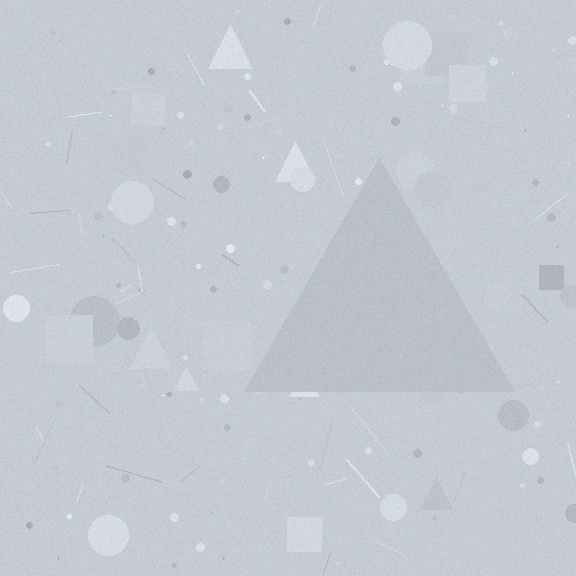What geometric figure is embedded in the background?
A triangle is embedded in the background.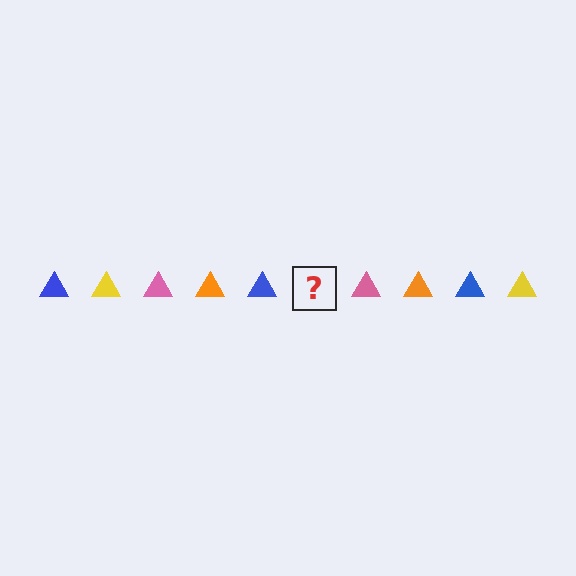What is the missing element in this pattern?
The missing element is a yellow triangle.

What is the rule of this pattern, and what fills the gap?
The rule is that the pattern cycles through blue, yellow, pink, orange triangles. The gap should be filled with a yellow triangle.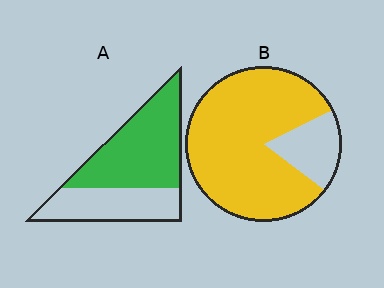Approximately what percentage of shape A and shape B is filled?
A is approximately 60% and B is approximately 80%.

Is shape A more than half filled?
Yes.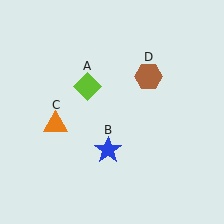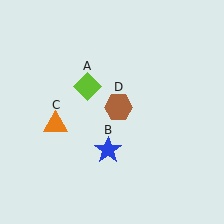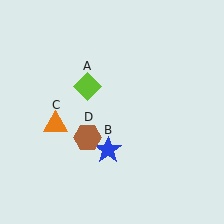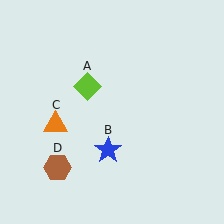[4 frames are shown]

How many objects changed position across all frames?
1 object changed position: brown hexagon (object D).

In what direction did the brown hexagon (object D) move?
The brown hexagon (object D) moved down and to the left.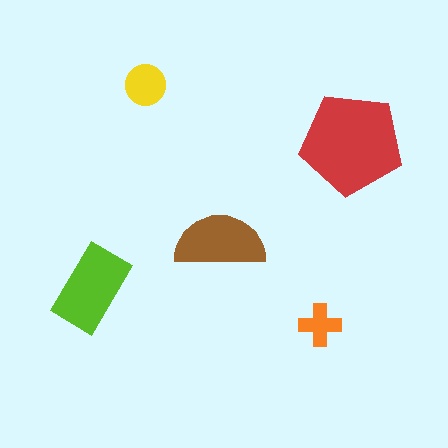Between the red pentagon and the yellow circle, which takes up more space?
The red pentagon.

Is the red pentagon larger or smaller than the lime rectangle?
Larger.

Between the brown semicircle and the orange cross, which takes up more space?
The brown semicircle.